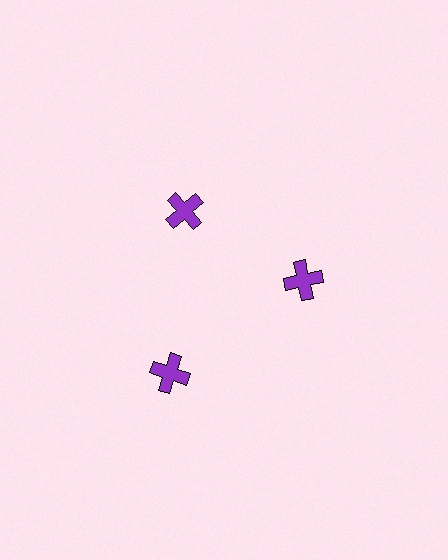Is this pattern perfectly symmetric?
No. The 3 purple crosses are arranged in a ring, but one element near the 7 o'clock position is pushed outward from the center, breaking the 3-fold rotational symmetry.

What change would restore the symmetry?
The symmetry would be restored by moving it inward, back onto the ring so that all 3 crosses sit at equal angles and equal distance from the center.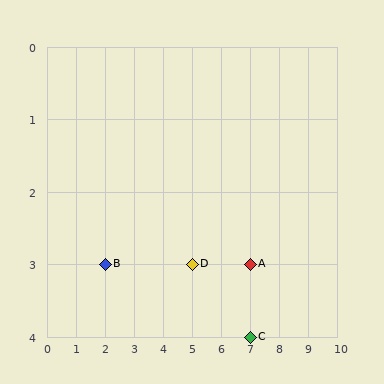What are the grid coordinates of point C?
Point C is at grid coordinates (7, 4).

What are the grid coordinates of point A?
Point A is at grid coordinates (7, 3).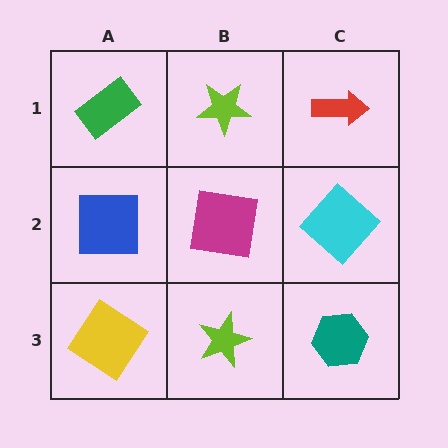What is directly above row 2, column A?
A green rectangle.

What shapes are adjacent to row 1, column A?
A blue square (row 2, column A), a lime star (row 1, column B).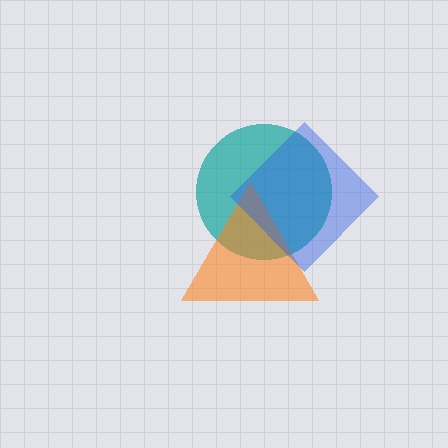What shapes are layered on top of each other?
The layered shapes are: a teal circle, an orange triangle, a blue diamond.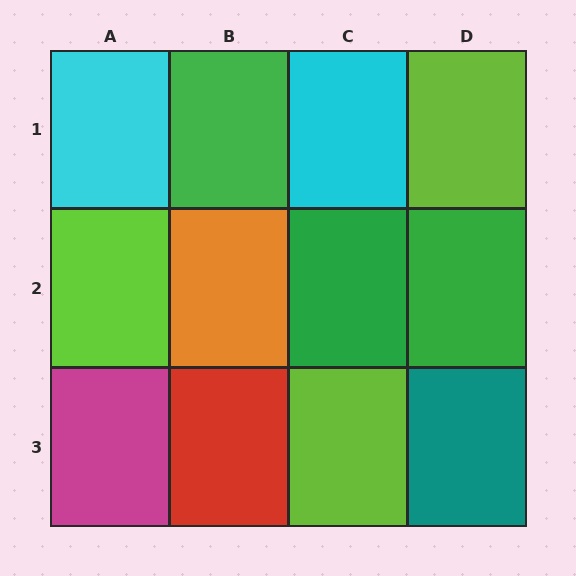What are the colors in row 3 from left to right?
Magenta, red, lime, teal.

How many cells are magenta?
1 cell is magenta.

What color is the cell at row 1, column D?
Lime.